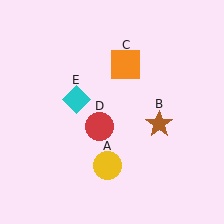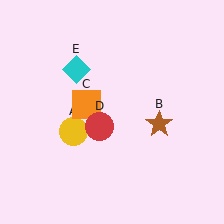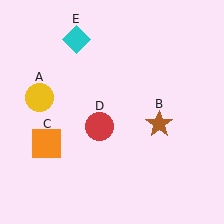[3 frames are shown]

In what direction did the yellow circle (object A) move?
The yellow circle (object A) moved up and to the left.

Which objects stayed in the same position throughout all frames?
Brown star (object B) and red circle (object D) remained stationary.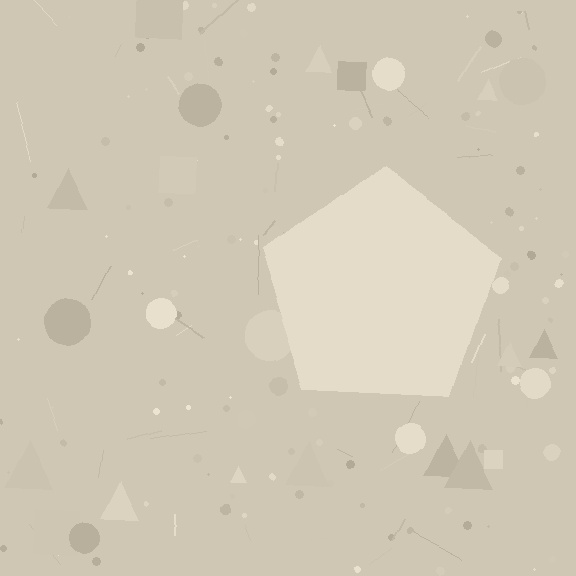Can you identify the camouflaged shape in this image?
The camouflaged shape is a pentagon.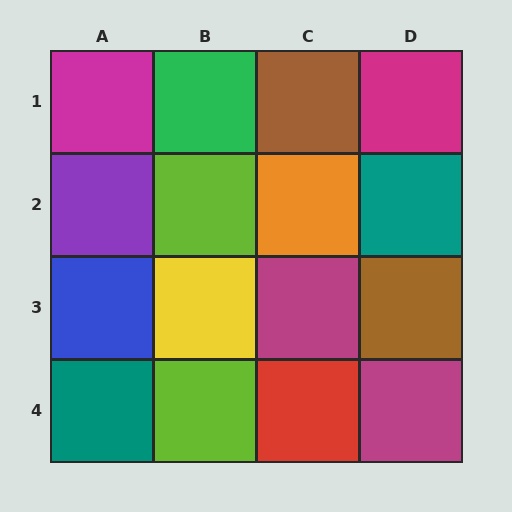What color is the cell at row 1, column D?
Magenta.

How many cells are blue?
1 cell is blue.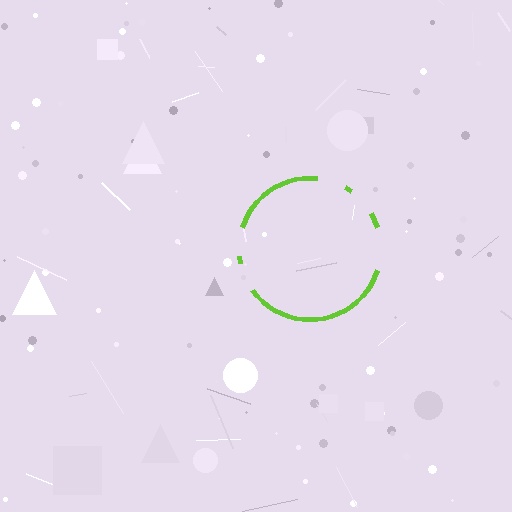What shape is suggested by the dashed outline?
The dashed outline suggests a circle.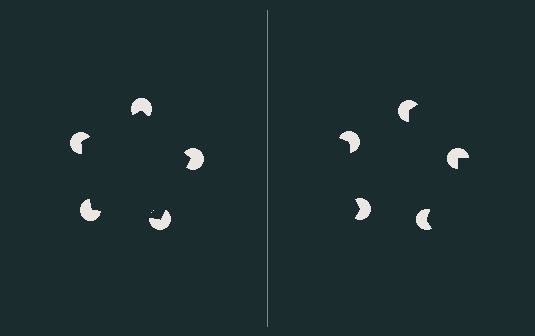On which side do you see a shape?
An illusory pentagon appears on the left side. On the right side the wedge cuts are rotated, so no coherent shape forms.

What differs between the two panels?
The pac-man discs are positioned identically on both sides; only the wedge orientations differ. On the left they align to a pentagon; on the right they are misaligned.